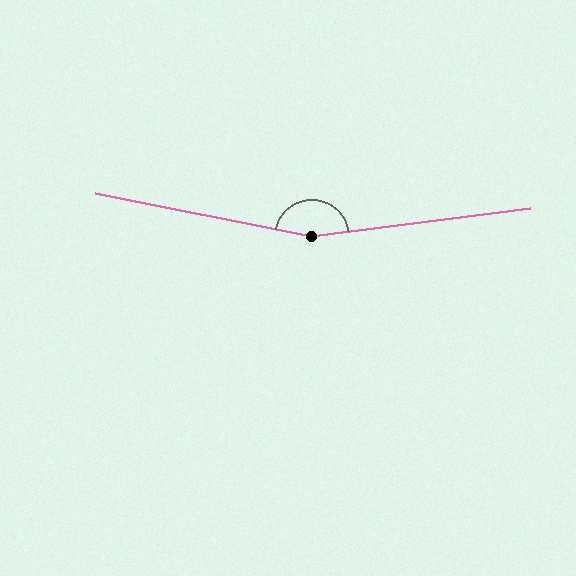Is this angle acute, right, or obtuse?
It is obtuse.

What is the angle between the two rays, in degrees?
Approximately 161 degrees.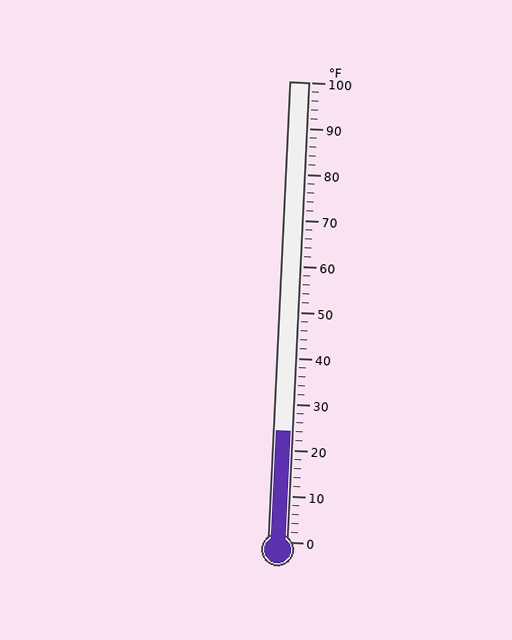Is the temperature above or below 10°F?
The temperature is above 10°F.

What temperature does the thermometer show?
The thermometer shows approximately 24°F.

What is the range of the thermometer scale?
The thermometer scale ranges from 0°F to 100°F.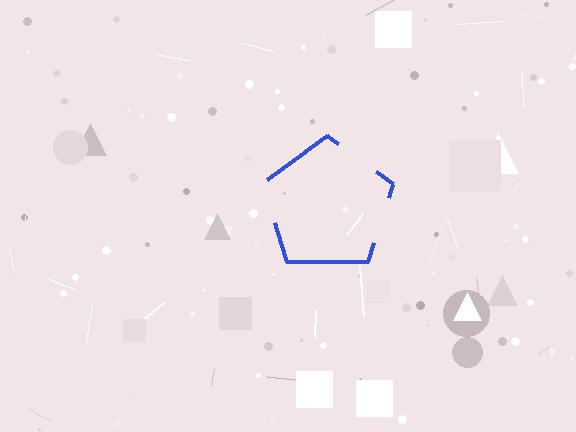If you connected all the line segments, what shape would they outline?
They would outline a pentagon.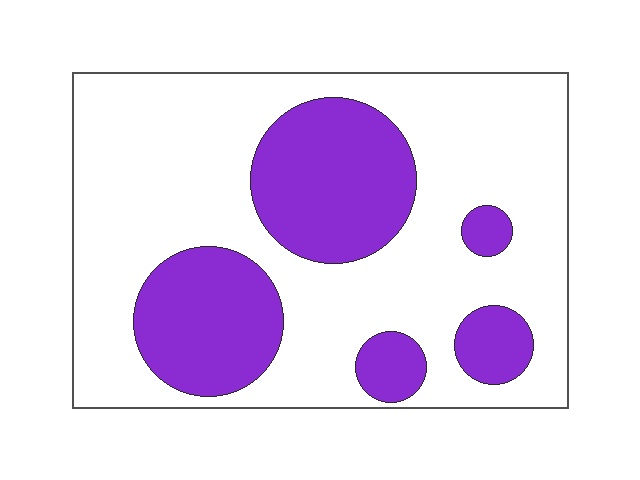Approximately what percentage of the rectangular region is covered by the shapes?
Approximately 30%.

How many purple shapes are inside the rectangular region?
5.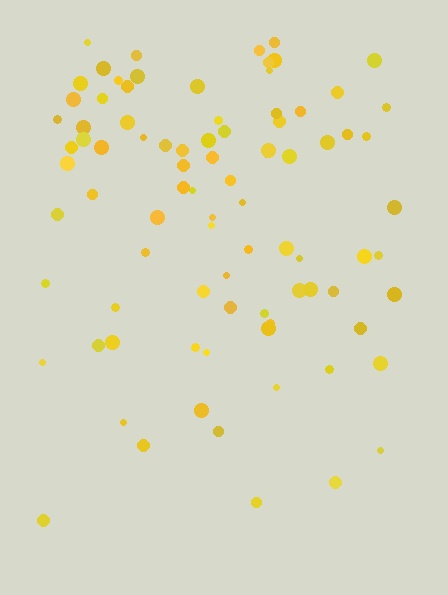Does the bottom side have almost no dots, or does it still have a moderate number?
Still a moderate number, just noticeably fewer than the top.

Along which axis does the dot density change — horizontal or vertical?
Vertical.